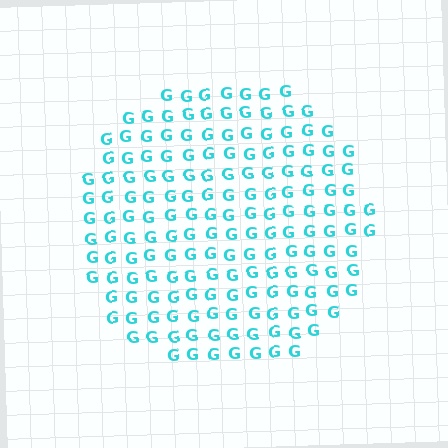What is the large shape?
The large shape is a circle.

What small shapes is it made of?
It is made of small letter G's.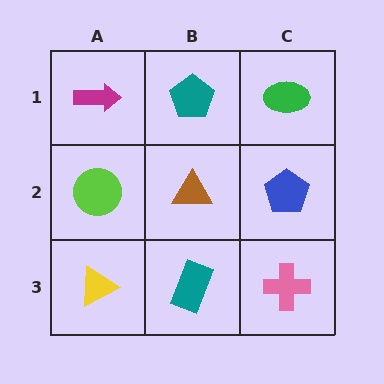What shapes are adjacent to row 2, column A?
A magenta arrow (row 1, column A), a yellow triangle (row 3, column A), a brown triangle (row 2, column B).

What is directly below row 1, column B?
A brown triangle.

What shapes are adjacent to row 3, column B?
A brown triangle (row 2, column B), a yellow triangle (row 3, column A), a pink cross (row 3, column C).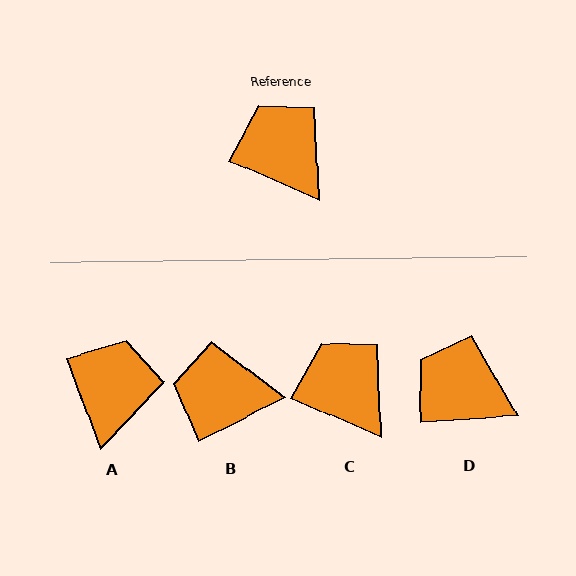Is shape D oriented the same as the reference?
No, it is off by about 28 degrees.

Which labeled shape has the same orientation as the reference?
C.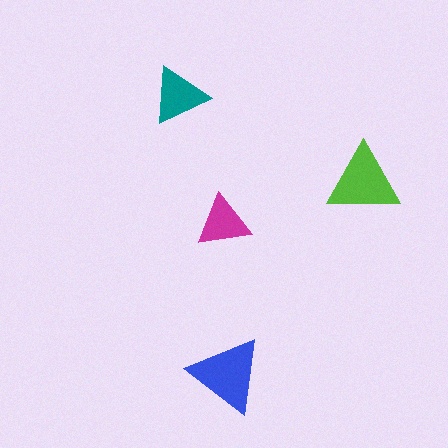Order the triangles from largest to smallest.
the blue one, the lime one, the teal one, the magenta one.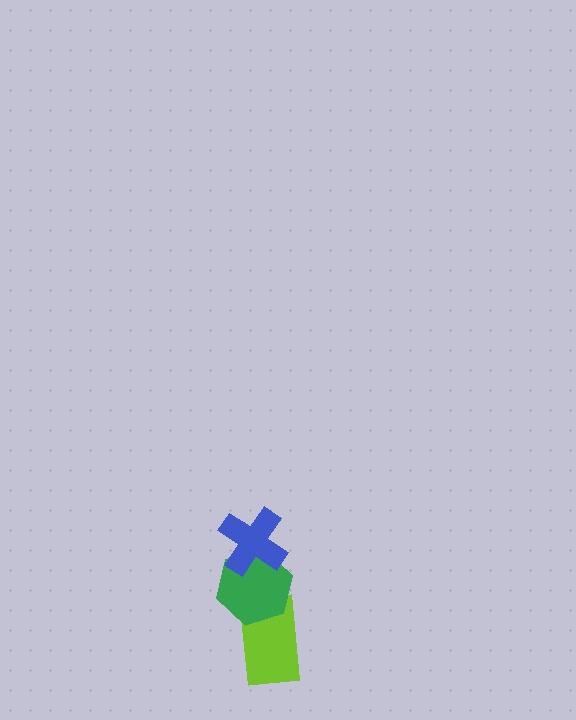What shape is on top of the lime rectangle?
The green hexagon is on top of the lime rectangle.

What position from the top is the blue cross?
The blue cross is 1st from the top.